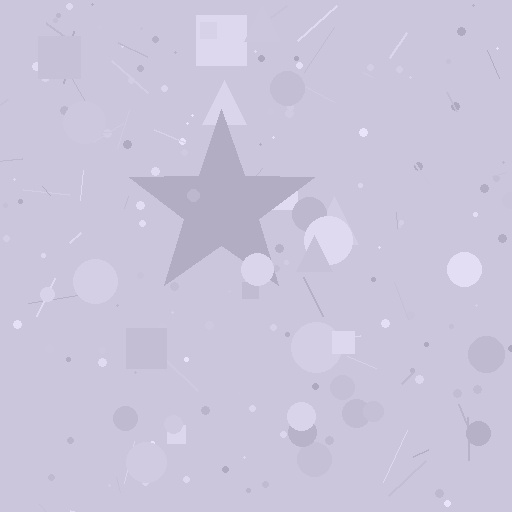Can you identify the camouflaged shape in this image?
The camouflaged shape is a star.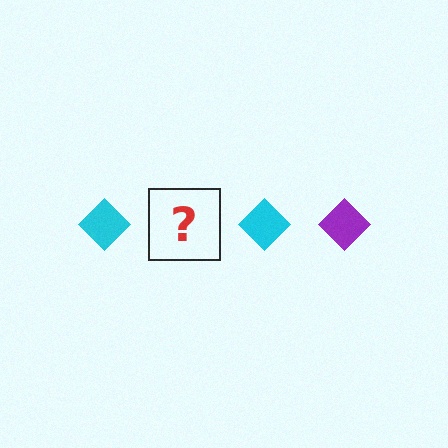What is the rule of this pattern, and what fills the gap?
The rule is that the pattern cycles through cyan, purple diamonds. The gap should be filled with a purple diamond.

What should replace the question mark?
The question mark should be replaced with a purple diamond.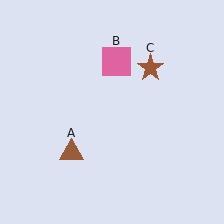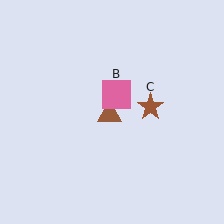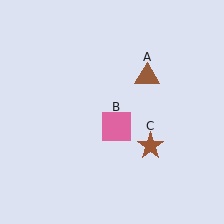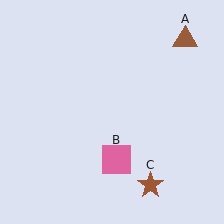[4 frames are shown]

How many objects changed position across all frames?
3 objects changed position: brown triangle (object A), pink square (object B), brown star (object C).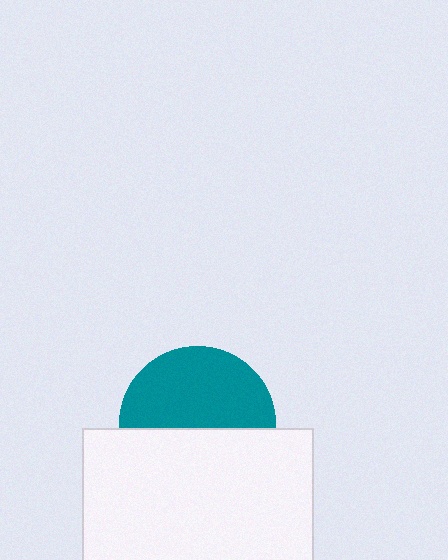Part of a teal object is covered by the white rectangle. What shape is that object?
It is a circle.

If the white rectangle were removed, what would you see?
You would see the complete teal circle.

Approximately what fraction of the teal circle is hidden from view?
Roughly 47% of the teal circle is hidden behind the white rectangle.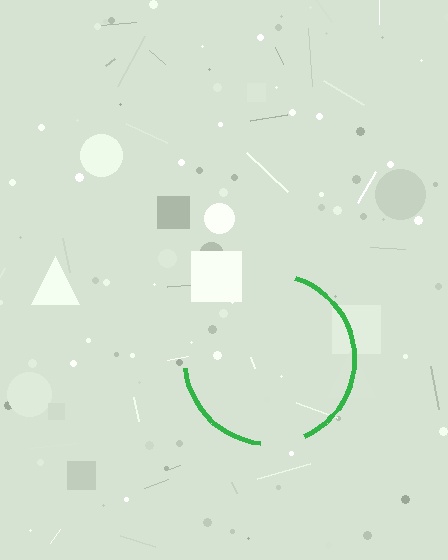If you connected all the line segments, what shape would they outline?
They would outline a circle.